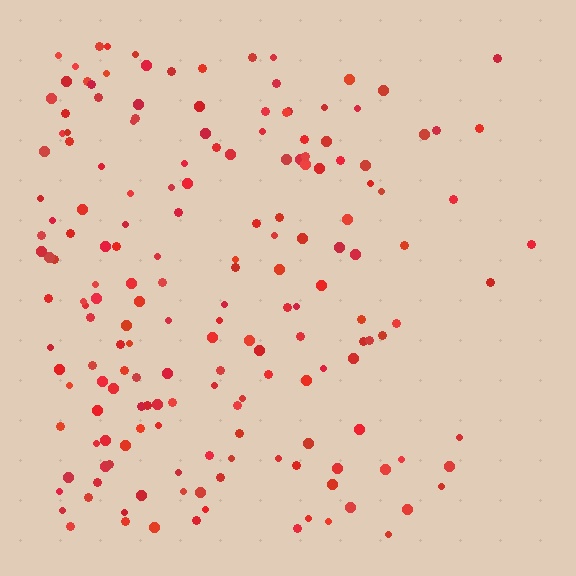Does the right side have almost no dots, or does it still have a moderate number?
Still a moderate number, just noticeably fewer than the left.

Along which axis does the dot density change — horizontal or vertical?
Horizontal.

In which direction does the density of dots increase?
From right to left, with the left side densest.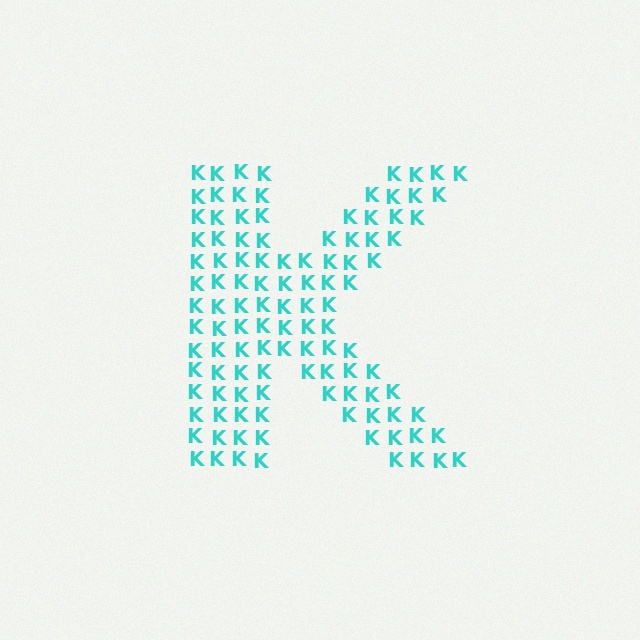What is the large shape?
The large shape is the letter K.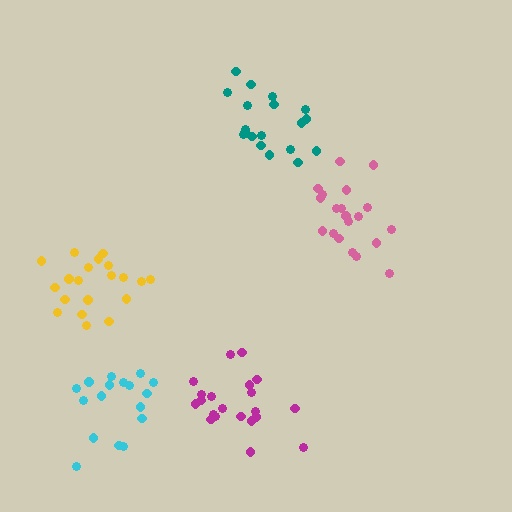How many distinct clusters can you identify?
There are 5 distinct clusters.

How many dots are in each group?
Group 1: 20 dots, Group 2: 21 dots, Group 3: 20 dots, Group 4: 19 dots, Group 5: 17 dots (97 total).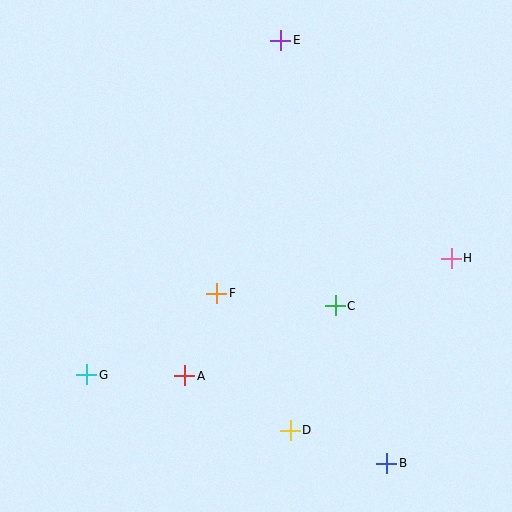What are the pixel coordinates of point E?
Point E is at (281, 40).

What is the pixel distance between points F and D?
The distance between F and D is 155 pixels.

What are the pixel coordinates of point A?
Point A is at (185, 376).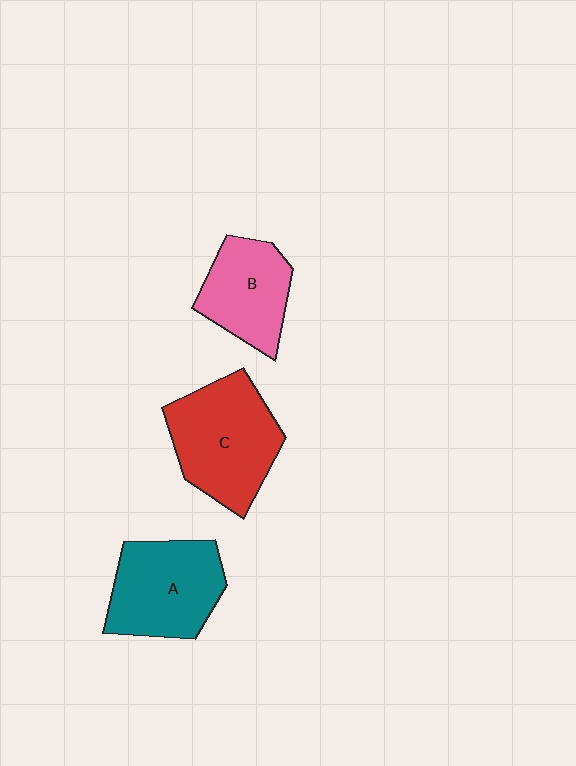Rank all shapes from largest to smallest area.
From largest to smallest: C (red), A (teal), B (pink).